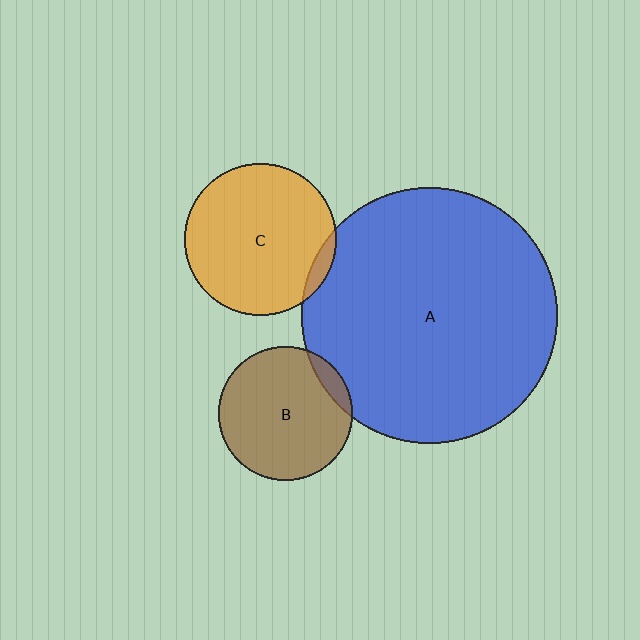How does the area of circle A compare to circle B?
Approximately 3.6 times.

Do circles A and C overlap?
Yes.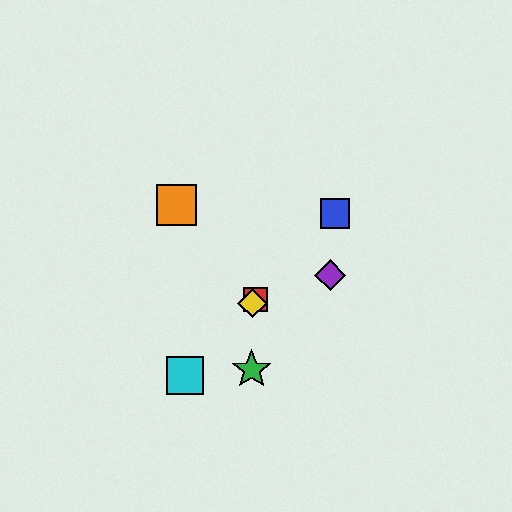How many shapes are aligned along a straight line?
4 shapes (the red square, the blue square, the yellow diamond, the cyan square) are aligned along a straight line.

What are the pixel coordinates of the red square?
The red square is at (256, 300).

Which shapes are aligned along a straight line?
The red square, the blue square, the yellow diamond, the cyan square are aligned along a straight line.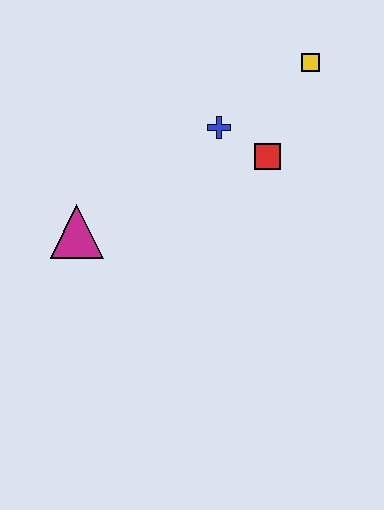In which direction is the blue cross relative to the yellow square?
The blue cross is to the left of the yellow square.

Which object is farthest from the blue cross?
The magenta triangle is farthest from the blue cross.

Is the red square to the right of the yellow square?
No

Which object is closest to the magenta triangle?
The blue cross is closest to the magenta triangle.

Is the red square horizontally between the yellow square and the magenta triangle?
Yes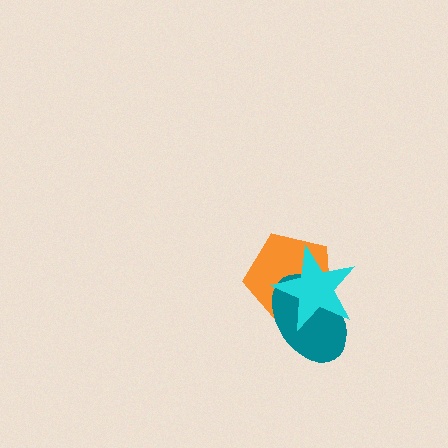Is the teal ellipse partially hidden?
Yes, it is partially covered by another shape.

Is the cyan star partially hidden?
No, no other shape covers it.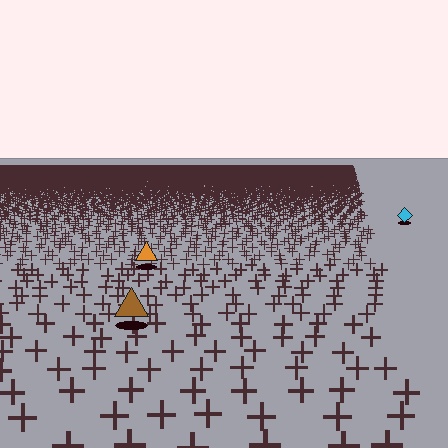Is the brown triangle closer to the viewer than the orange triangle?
Yes. The brown triangle is closer — you can tell from the texture gradient: the ground texture is coarser near it.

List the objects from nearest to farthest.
From nearest to farthest: the brown triangle, the orange triangle, the cyan diamond.